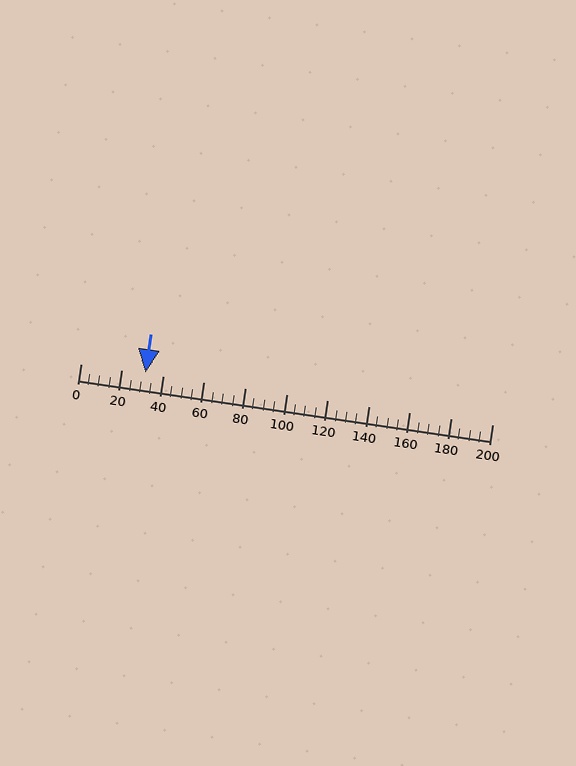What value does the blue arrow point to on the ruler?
The blue arrow points to approximately 32.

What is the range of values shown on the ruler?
The ruler shows values from 0 to 200.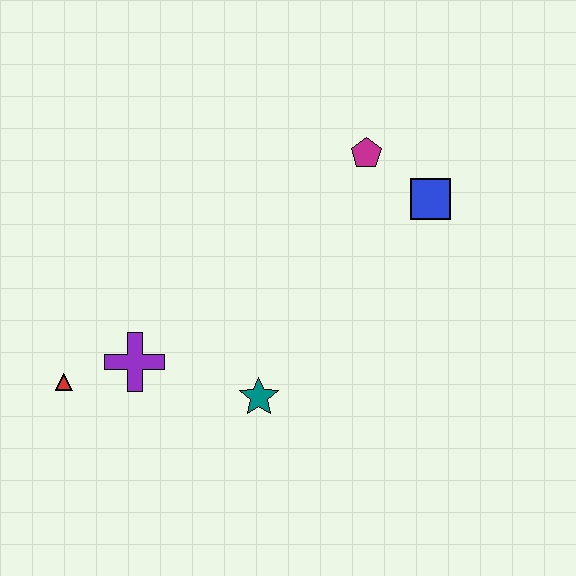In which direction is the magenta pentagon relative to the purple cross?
The magenta pentagon is to the right of the purple cross.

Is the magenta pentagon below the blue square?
No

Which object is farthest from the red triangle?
The blue square is farthest from the red triangle.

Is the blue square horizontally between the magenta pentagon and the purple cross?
No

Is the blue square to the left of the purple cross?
No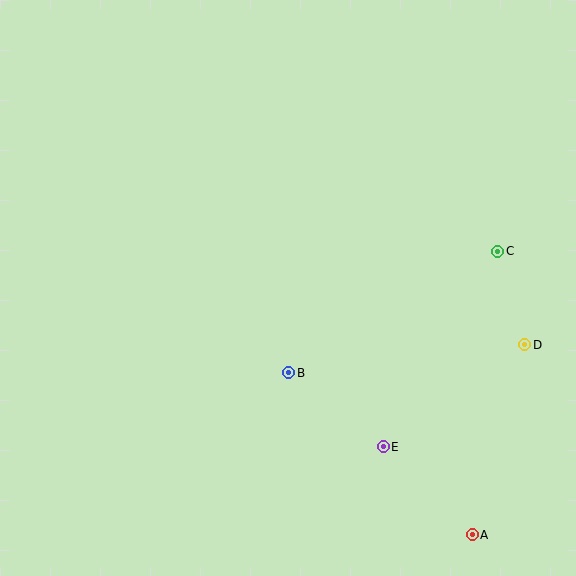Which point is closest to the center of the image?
Point B at (289, 373) is closest to the center.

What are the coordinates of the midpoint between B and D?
The midpoint between B and D is at (407, 359).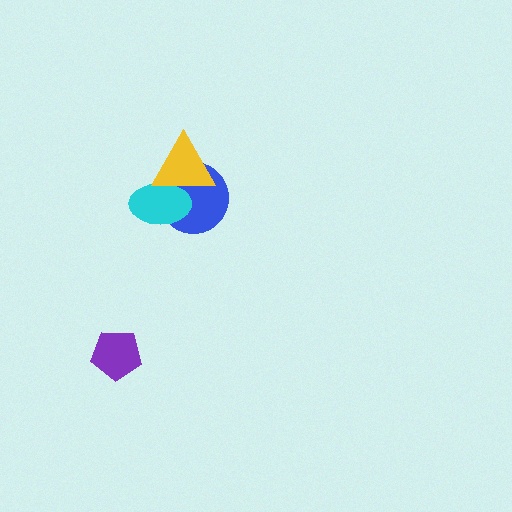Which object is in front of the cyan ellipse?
The yellow triangle is in front of the cyan ellipse.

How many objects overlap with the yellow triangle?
2 objects overlap with the yellow triangle.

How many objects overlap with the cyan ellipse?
2 objects overlap with the cyan ellipse.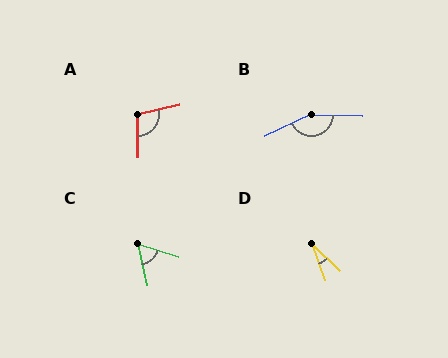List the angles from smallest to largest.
D (26°), C (60°), A (102°), B (154°).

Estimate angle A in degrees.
Approximately 102 degrees.